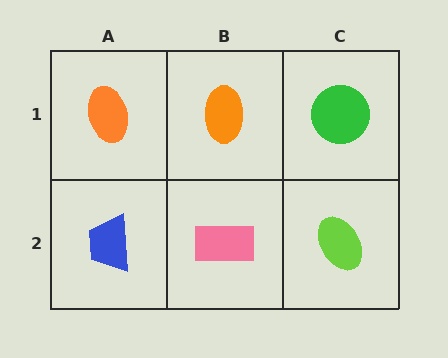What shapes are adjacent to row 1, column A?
A blue trapezoid (row 2, column A), an orange ellipse (row 1, column B).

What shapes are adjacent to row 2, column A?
An orange ellipse (row 1, column A), a pink rectangle (row 2, column B).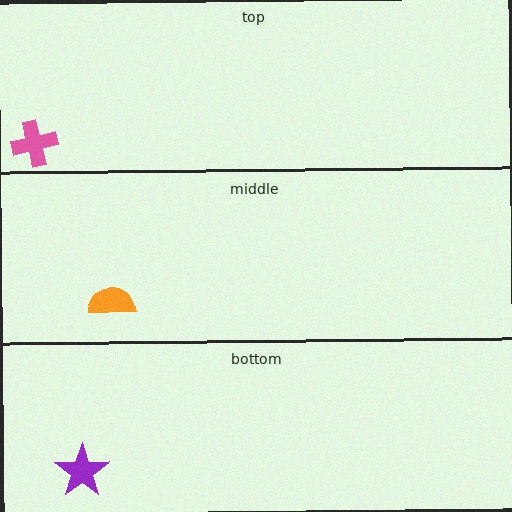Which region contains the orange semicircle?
The middle region.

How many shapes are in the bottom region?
1.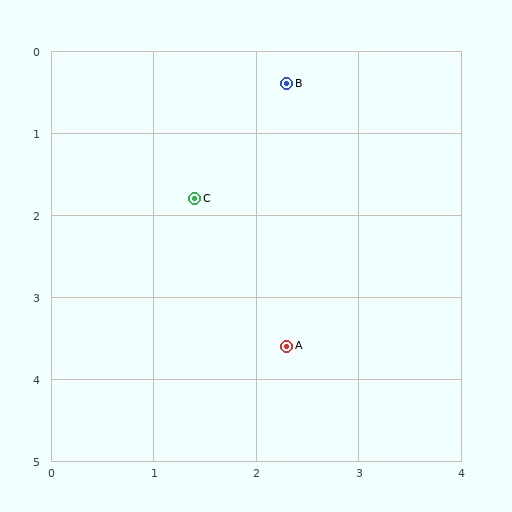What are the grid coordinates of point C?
Point C is at approximately (1.4, 1.8).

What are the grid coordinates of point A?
Point A is at approximately (2.3, 3.6).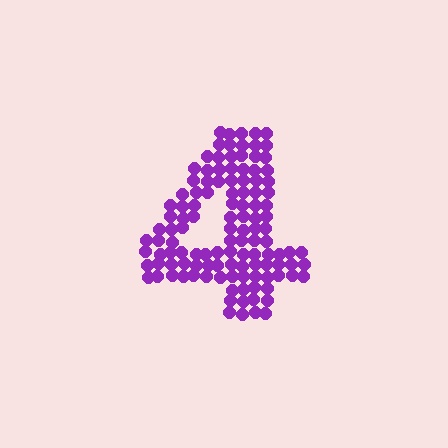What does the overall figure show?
The overall figure shows the digit 4.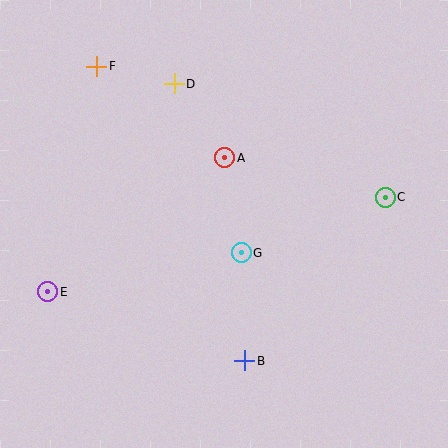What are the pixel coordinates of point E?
Point E is at (48, 292).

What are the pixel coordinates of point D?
Point D is at (174, 84).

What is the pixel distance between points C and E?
The distance between C and E is 351 pixels.